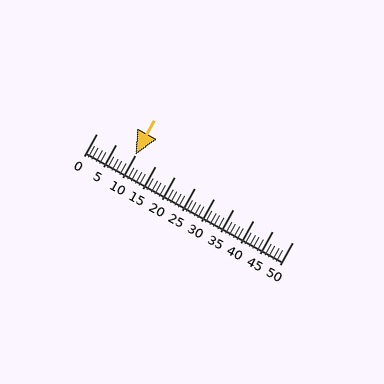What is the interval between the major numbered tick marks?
The major tick marks are spaced 5 units apart.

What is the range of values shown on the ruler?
The ruler shows values from 0 to 50.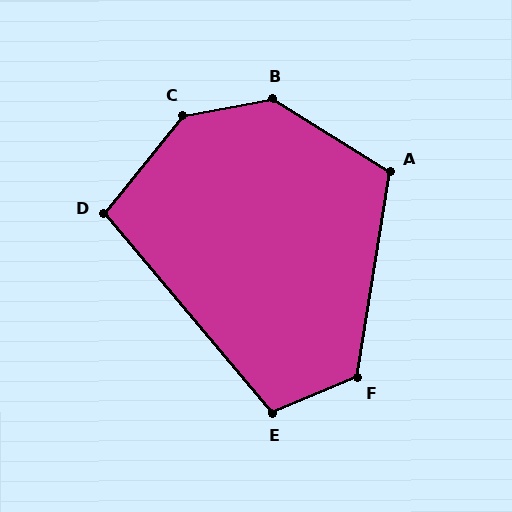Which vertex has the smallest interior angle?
D, at approximately 101 degrees.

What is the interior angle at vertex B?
Approximately 137 degrees (obtuse).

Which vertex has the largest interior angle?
C, at approximately 140 degrees.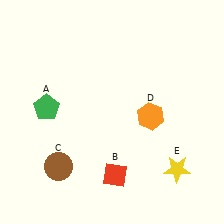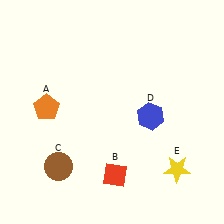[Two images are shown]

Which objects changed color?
A changed from green to orange. D changed from orange to blue.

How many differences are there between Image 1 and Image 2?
There are 2 differences between the two images.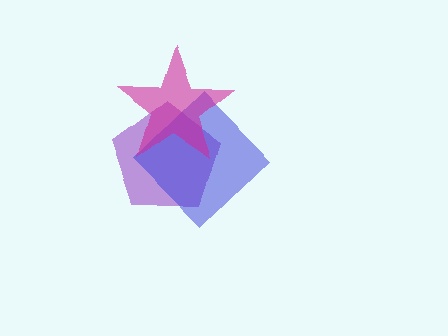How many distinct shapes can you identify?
There are 3 distinct shapes: a purple pentagon, a blue diamond, a magenta star.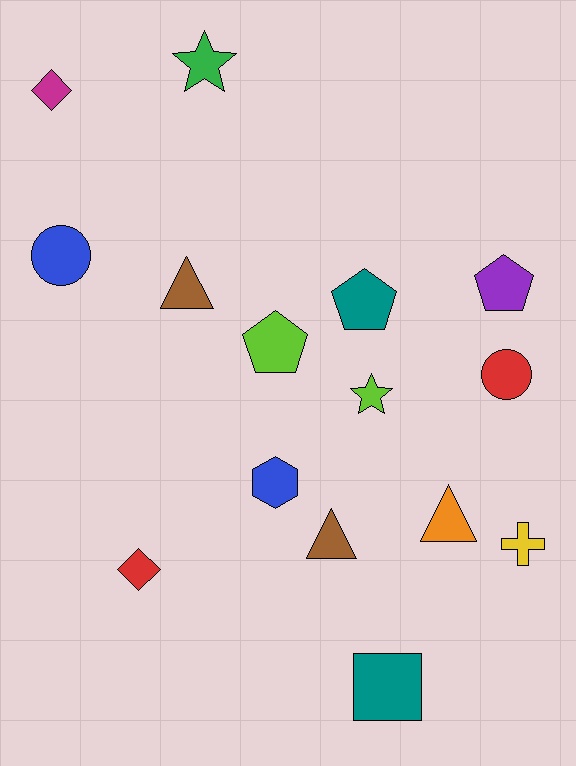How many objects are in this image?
There are 15 objects.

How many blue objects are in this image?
There are 2 blue objects.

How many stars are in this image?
There are 2 stars.